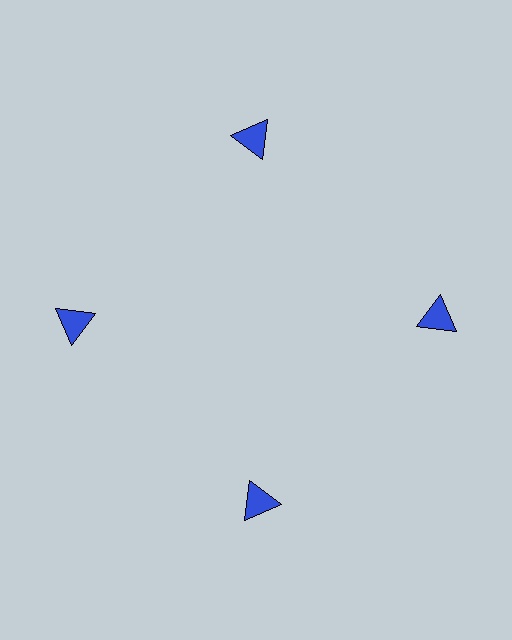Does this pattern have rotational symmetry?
Yes, this pattern has 4-fold rotational symmetry. It looks the same after rotating 90 degrees around the center.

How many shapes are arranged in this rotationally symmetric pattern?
There are 4 shapes, arranged in 4 groups of 1.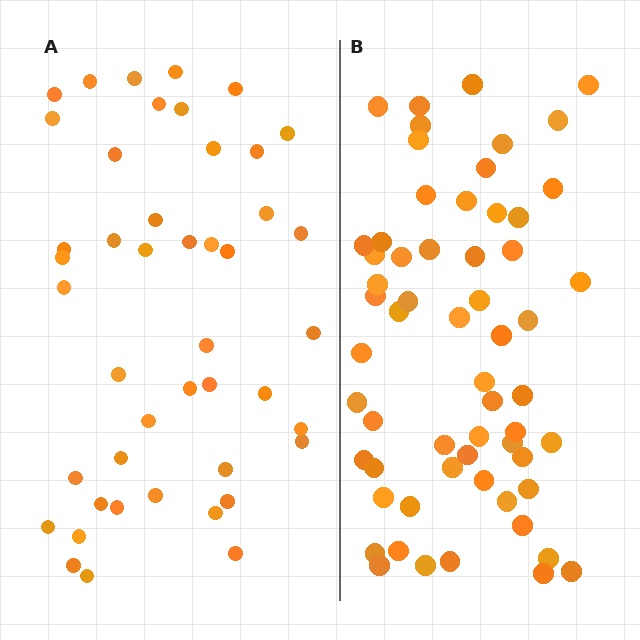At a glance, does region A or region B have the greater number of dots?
Region B (the right region) has more dots.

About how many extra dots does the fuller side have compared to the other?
Region B has approximately 15 more dots than region A.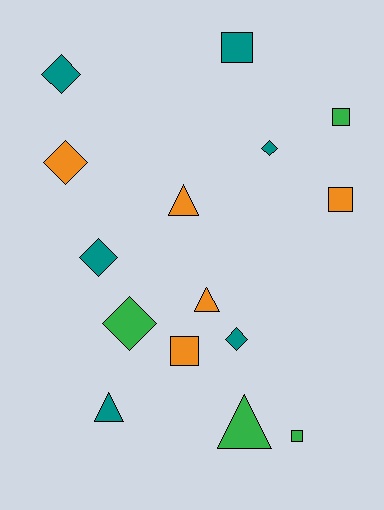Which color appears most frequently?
Teal, with 6 objects.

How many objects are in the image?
There are 15 objects.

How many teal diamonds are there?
There are 4 teal diamonds.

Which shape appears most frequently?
Diamond, with 6 objects.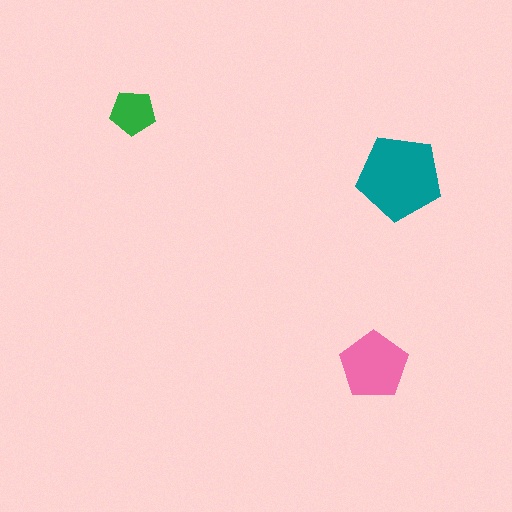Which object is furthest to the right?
The teal pentagon is rightmost.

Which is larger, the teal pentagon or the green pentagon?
The teal one.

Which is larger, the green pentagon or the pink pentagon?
The pink one.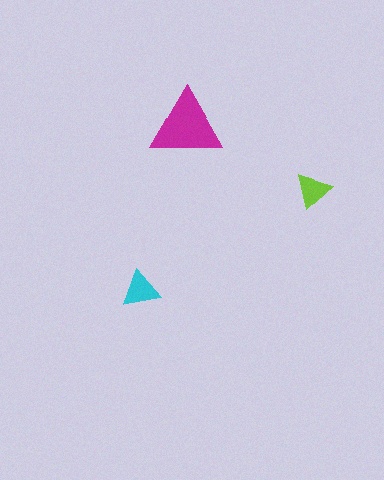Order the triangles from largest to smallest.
the magenta one, the cyan one, the lime one.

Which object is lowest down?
The cyan triangle is bottommost.